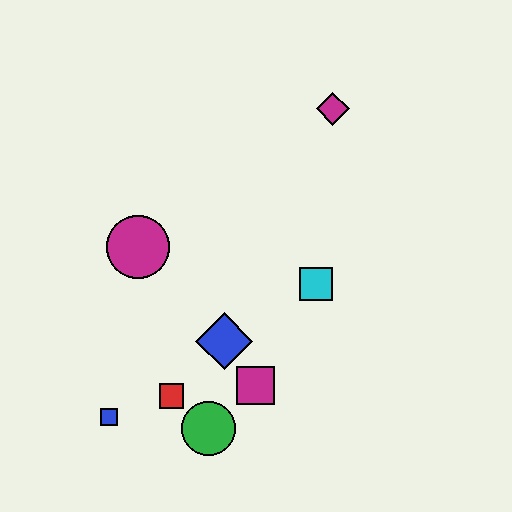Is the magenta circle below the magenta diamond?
Yes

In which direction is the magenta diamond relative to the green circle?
The magenta diamond is above the green circle.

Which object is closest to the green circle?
The red square is closest to the green circle.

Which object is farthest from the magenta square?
The magenta diamond is farthest from the magenta square.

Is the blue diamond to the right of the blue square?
Yes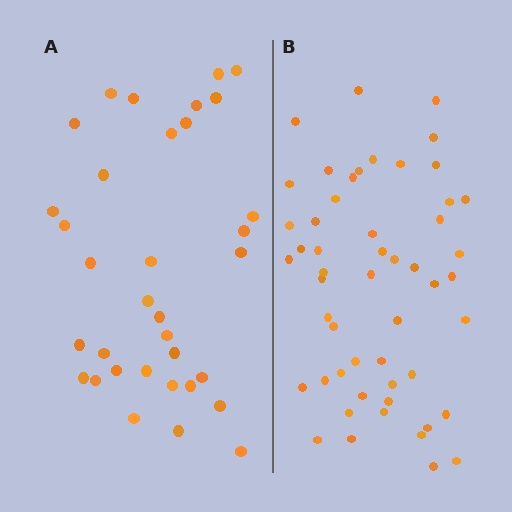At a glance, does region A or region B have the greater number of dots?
Region B (the right region) has more dots.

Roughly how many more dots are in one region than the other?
Region B has approximately 20 more dots than region A.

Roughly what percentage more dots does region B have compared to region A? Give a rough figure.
About 55% more.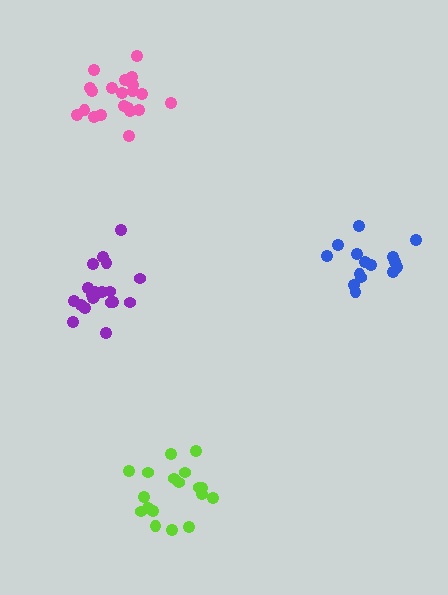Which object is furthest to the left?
The purple cluster is leftmost.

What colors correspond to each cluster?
The clusters are colored: pink, lime, purple, blue.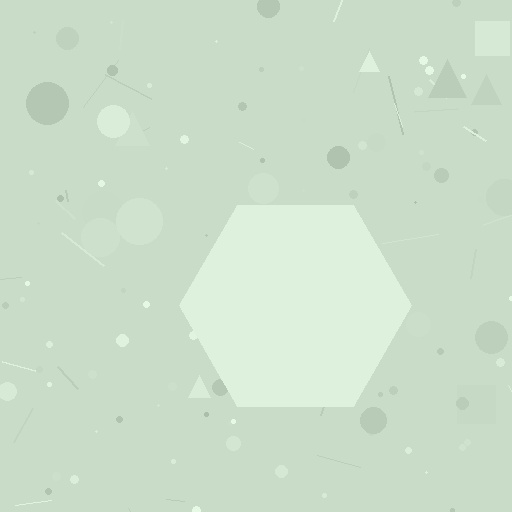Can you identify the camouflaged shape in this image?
The camouflaged shape is a hexagon.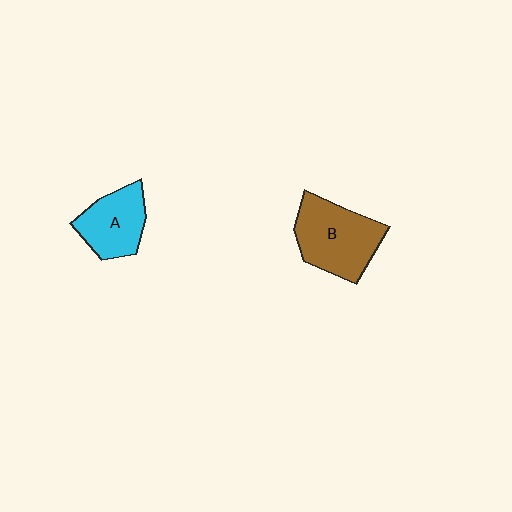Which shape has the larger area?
Shape B (brown).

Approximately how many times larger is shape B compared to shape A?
Approximately 1.4 times.